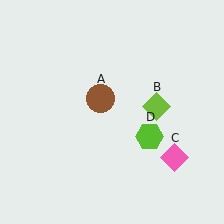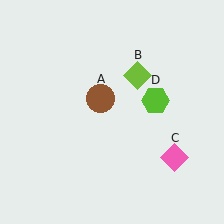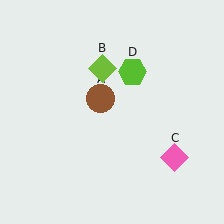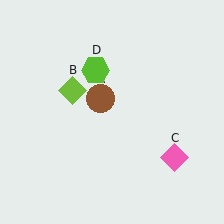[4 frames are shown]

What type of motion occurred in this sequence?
The lime diamond (object B), lime hexagon (object D) rotated counterclockwise around the center of the scene.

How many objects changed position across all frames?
2 objects changed position: lime diamond (object B), lime hexagon (object D).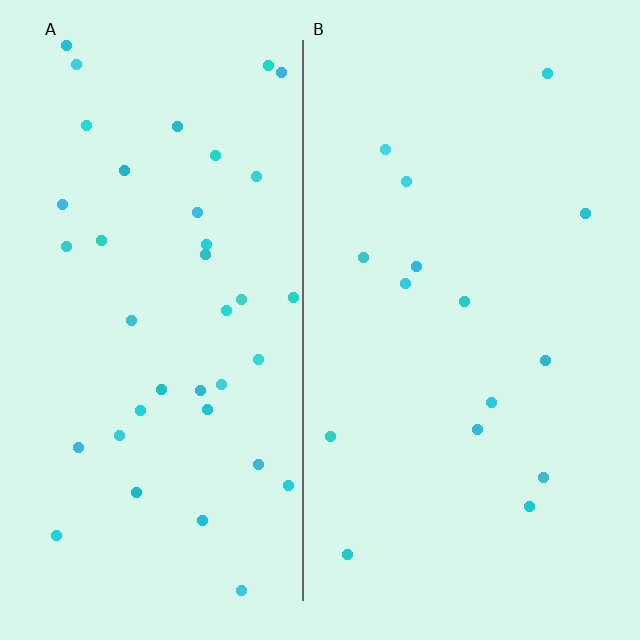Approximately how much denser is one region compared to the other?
Approximately 2.5× — region A over region B.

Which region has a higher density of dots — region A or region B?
A (the left).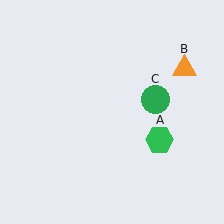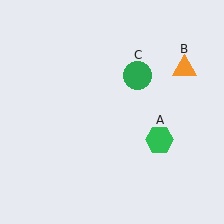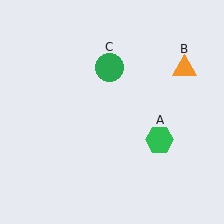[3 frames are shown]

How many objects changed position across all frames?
1 object changed position: green circle (object C).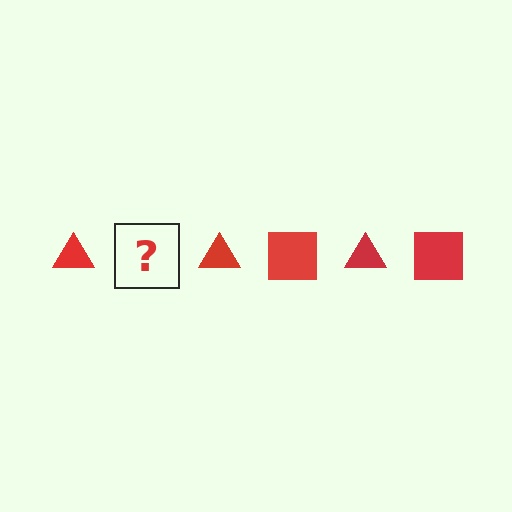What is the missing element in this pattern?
The missing element is a red square.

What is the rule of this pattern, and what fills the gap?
The rule is that the pattern cycles through triangle, square shapes in red. The gap should be filled with a red square.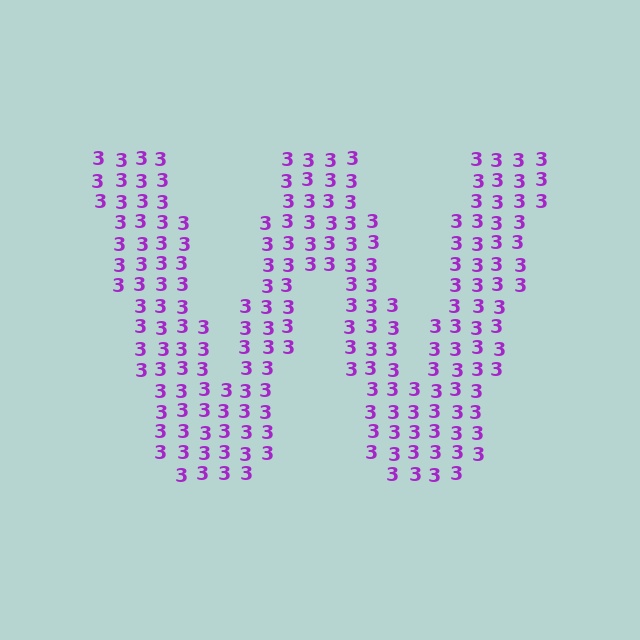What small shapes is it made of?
It is made of small digit 3's.